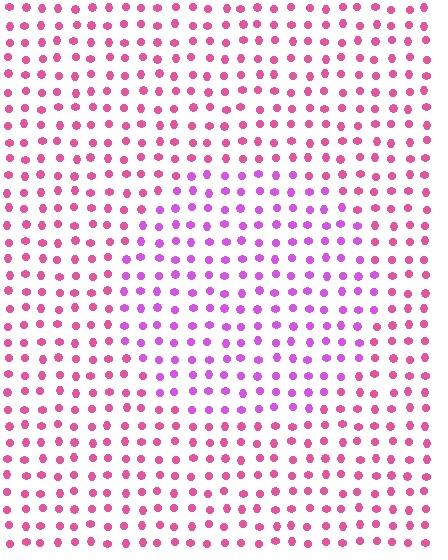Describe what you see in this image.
The image is filled with small pink elements in a uniform arrangement. A circle-shaped region is visible where the elements are tinted to a slightly different hue, forming a subtle color boundary.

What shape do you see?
I see a circle.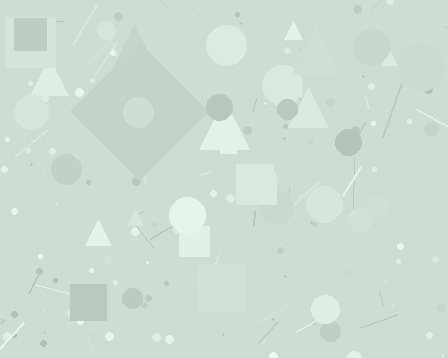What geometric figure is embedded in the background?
A diamond is embedded in the background.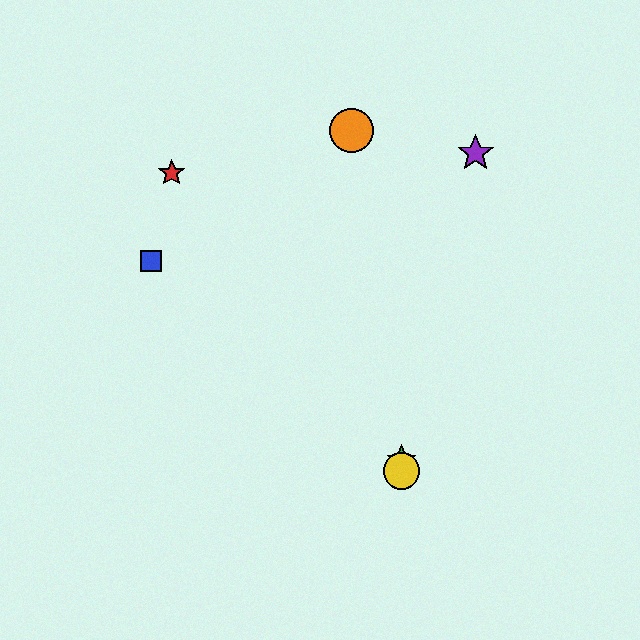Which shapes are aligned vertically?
The green star, the yellow circle are aligned vertically.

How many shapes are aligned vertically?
2 shapes (the green star, the yellow circle) are aligned vertically.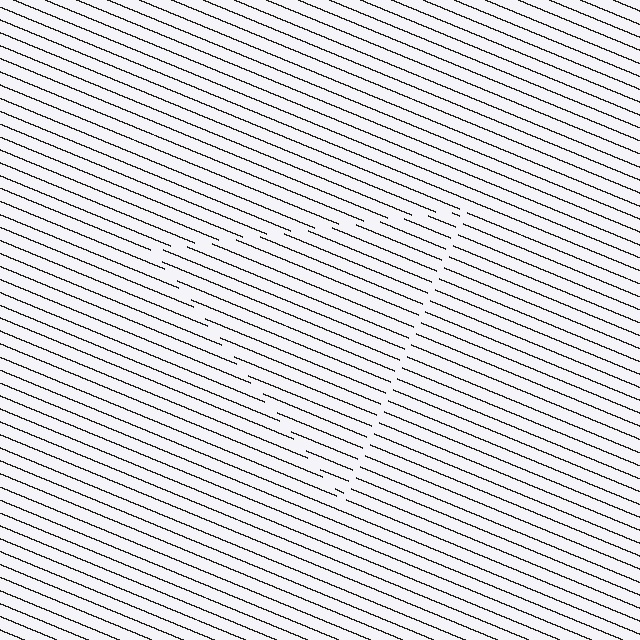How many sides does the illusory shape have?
3 sides — the line-ends trace a triangle.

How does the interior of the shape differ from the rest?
The interior of the shape contains the same grating, shifted by half a period — the contour is defined by the phase discontinuity where line-ends from the inner and outer gratings abut.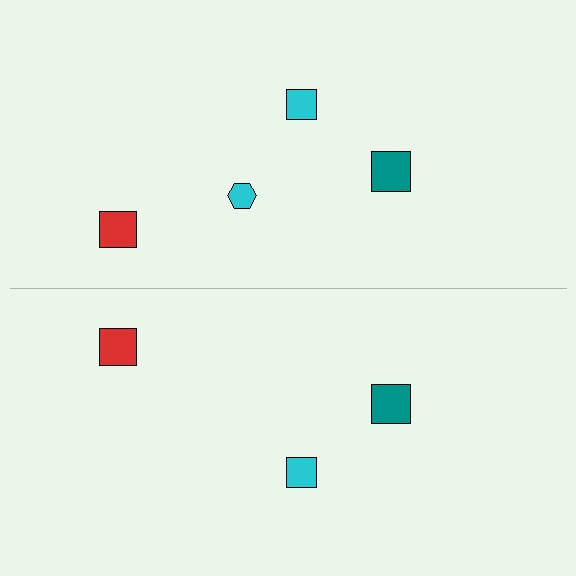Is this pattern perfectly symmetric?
No, the pattern is not perfectly symmetric. A cyan hexagon is missing from the bottom side.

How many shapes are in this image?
There are 7 shapes in this image.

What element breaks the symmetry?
A cyan hexagon is missing from the bottom side.